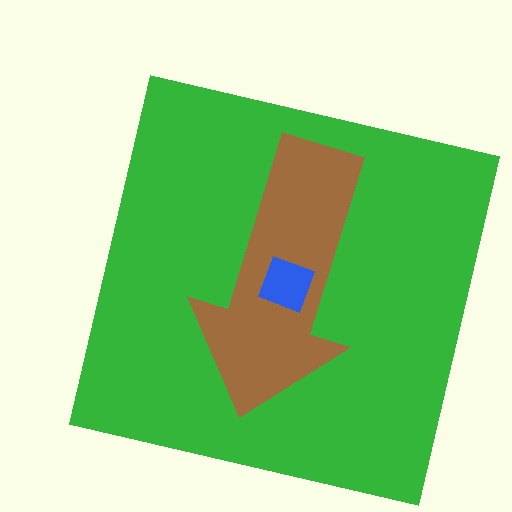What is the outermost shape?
The green square.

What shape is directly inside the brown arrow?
The blue diamond.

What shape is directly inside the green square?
The brown arrow.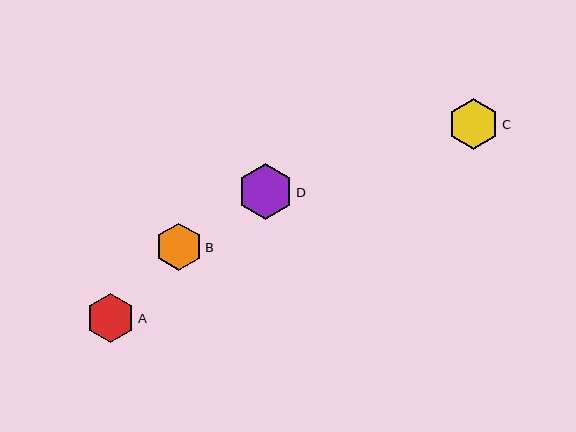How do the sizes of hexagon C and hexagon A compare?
Hexagon C and hexagon A are approximately the same size.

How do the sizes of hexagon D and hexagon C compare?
Hexagon D and hexagon C are approximately the same size.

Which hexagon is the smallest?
Hexagon B is the smallest with a size of approximately 47 pixels.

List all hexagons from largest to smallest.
From largest to smallest: D, C, A, B.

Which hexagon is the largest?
Hexagon D is the largest with a size of approximately 56 pixels.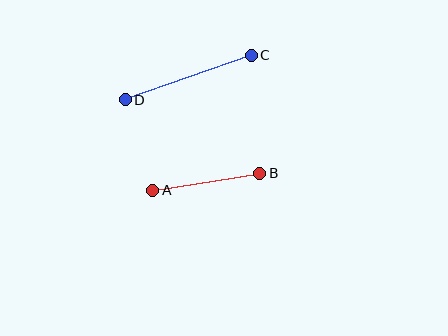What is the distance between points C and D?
The distance is approximately 134 pixels.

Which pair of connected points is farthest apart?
Points C and D are farthest apart.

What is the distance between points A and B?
The distance is approximately 108 pixels.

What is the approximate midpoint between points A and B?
The midpoint is at approximately (206, 182) pixels.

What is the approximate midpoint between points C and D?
The midpoint is at approximately (188, 78) pixels.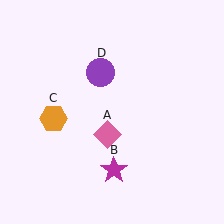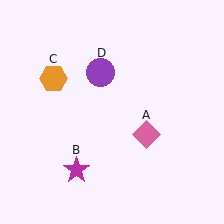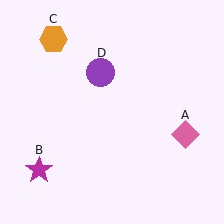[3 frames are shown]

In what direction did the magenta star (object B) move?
The magenta star (object B) moved left.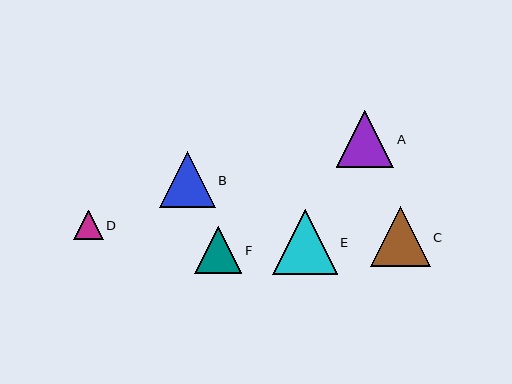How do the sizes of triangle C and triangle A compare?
Triangle C and triangle A are approximately the same size.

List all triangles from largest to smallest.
From largest to smallest: E, C, A, B, F, D.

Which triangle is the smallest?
Triangle D is the smallest with a size of approximately 30 pixels.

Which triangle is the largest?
Triangle E is the largest with a size of approximately 65 pixels.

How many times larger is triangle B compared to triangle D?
Triangle B is approximately 1.9 times the size of triangle D.